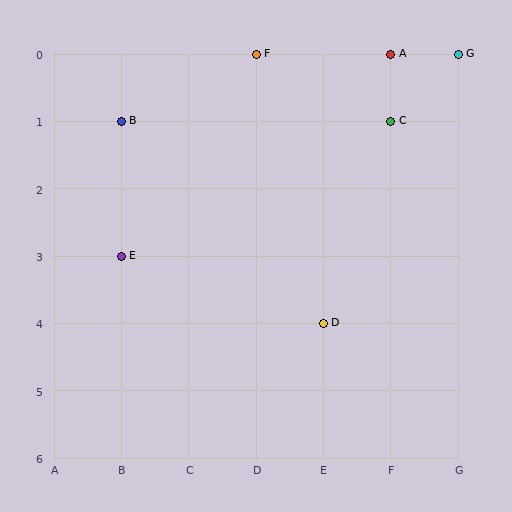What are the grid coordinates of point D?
Point D is at grid coordinates (E, 4).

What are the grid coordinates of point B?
Point B is at grid coordinates (B, 1).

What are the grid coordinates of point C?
Point C is at grid coordinates (F, 1).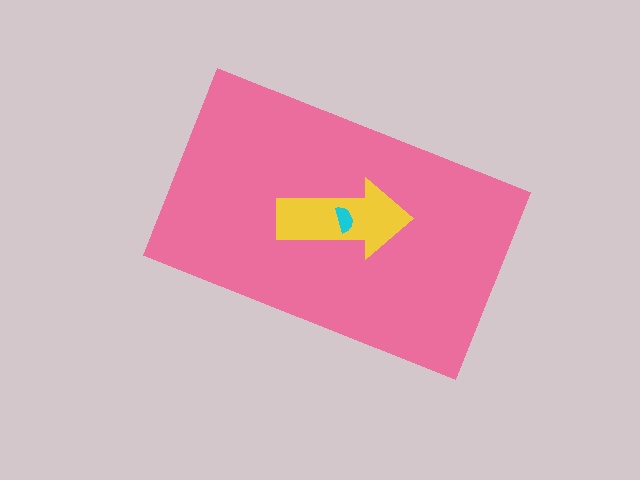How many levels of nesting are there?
3.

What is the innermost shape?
The cyan semicircle.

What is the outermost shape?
The pink rectangle.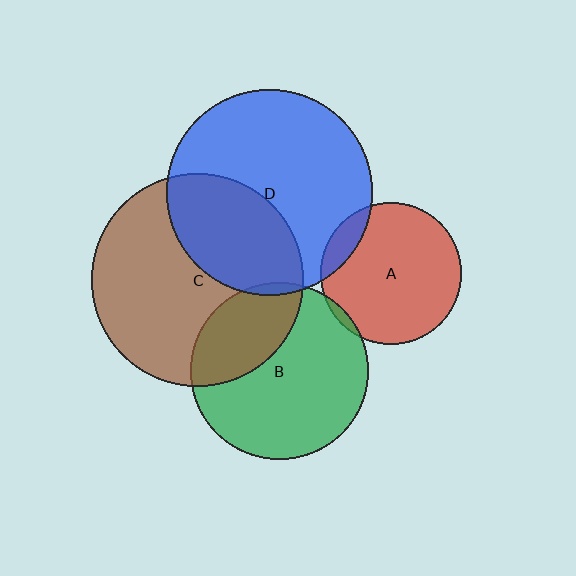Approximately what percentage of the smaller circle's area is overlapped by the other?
Approximately 5%.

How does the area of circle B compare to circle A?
Approximately 1.6 times.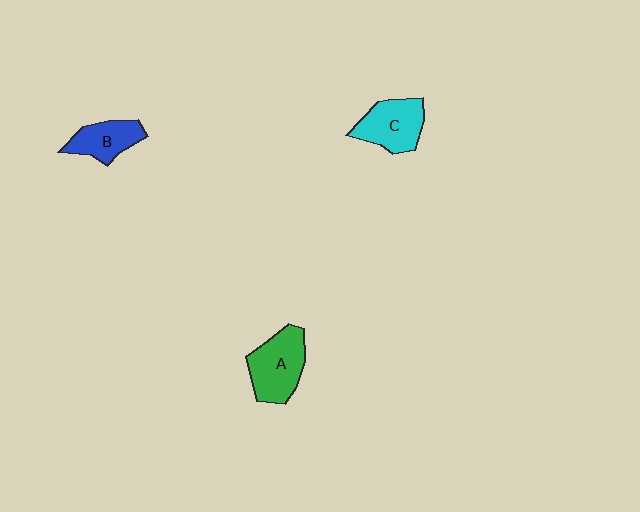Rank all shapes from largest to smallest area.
From largest to smallest: A (green), C (cyan), B (blue).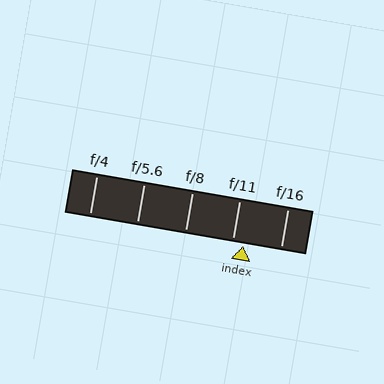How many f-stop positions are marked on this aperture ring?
There are 5 f-stop positions marked.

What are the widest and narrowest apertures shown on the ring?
The widest aperture shown is f/4 and the narrowest is f/16.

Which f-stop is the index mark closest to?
The index mark is closest to f/11.